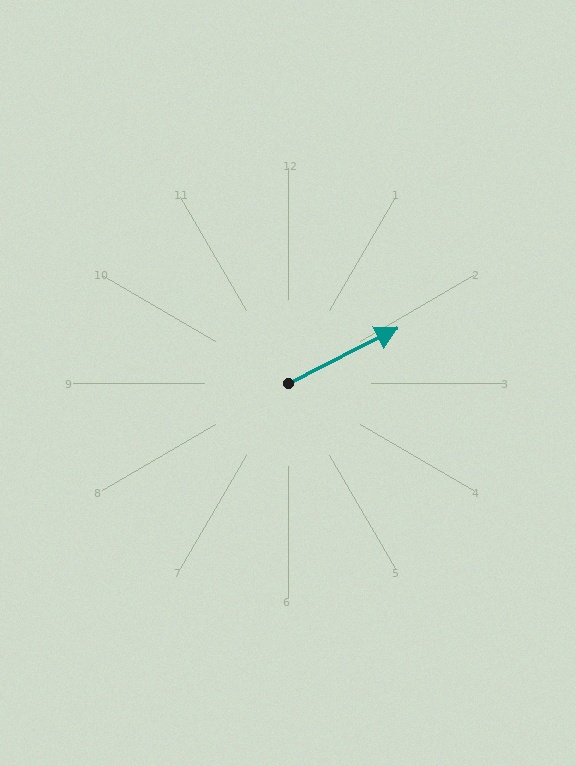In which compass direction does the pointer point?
Northeast.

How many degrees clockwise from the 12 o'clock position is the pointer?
Approximately 63 degrees.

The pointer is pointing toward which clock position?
Roughly 2 o'clock.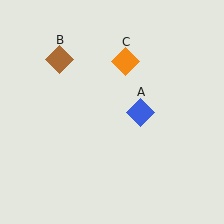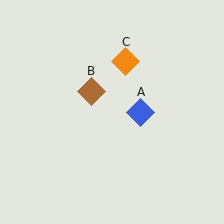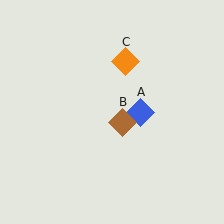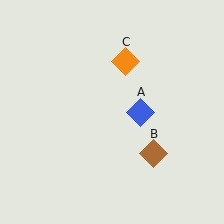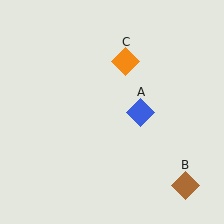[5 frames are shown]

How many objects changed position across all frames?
1 object changed position: brown diamond (object B).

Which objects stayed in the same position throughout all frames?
Blue diamond (object A) and orange diamond (object C) remained stationary.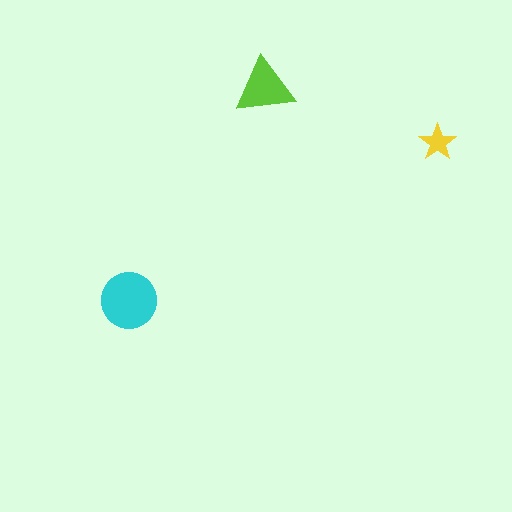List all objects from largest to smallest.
The cyan circle, the lime triangle, the yellow star.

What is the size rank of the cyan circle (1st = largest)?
1st.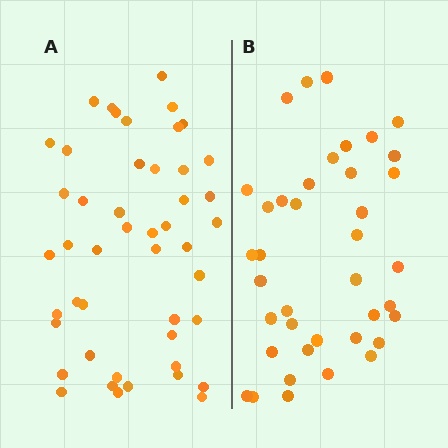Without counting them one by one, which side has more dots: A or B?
Region A (the left region) has more dots.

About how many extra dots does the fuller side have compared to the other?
Region A has roughly 8 or so more dots than region B.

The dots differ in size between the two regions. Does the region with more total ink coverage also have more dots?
No. Region B has more total ink coverage because its dots are larger, but region A actually contains more individual dots. Total area can be misleading — the number of items is what matters here.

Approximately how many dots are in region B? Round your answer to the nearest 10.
About 40 dots. (The exact count is 39, which rounds to 40.)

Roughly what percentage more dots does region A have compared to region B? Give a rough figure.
About 20% more.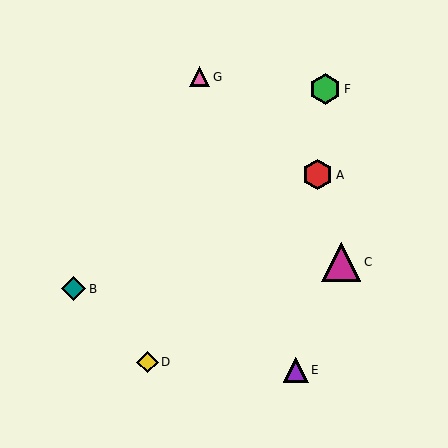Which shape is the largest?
The magenta triangle (labeled C) is the largest.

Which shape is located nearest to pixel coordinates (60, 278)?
The teal diamond (labeled B) at (74, 289) is nearest to that location.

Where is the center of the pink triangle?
The center of the pink triangle is at (200, 77).